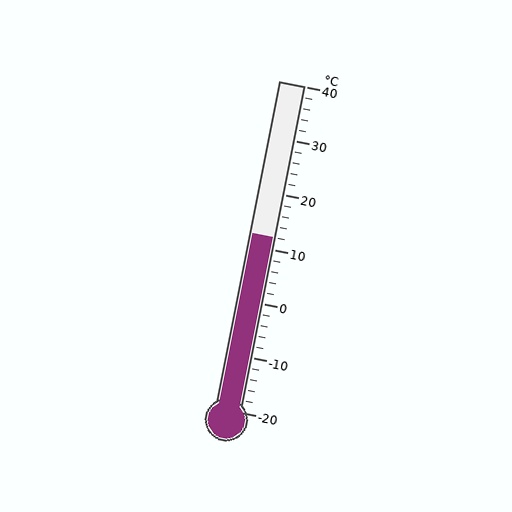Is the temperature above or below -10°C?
The temperature is above -10°C.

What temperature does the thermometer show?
The thermometer shows approximately 12°C.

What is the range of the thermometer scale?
The thermometer scale ranges from -20°C to 40°C.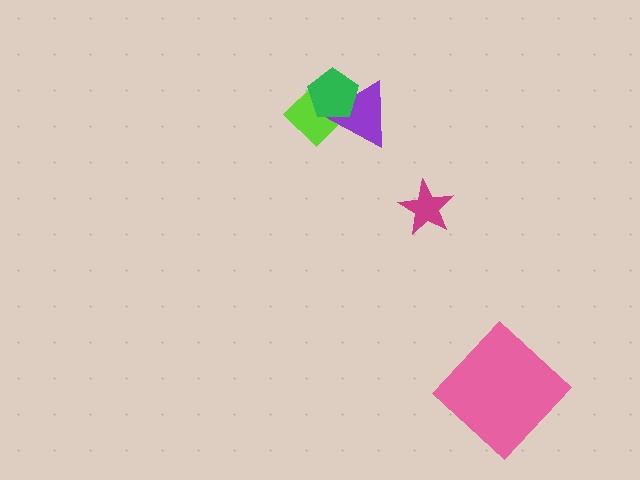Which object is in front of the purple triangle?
The green pentagon is in front of the purple triangle.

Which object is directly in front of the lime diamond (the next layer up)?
The purple triangle is directly in front of the lime diamond.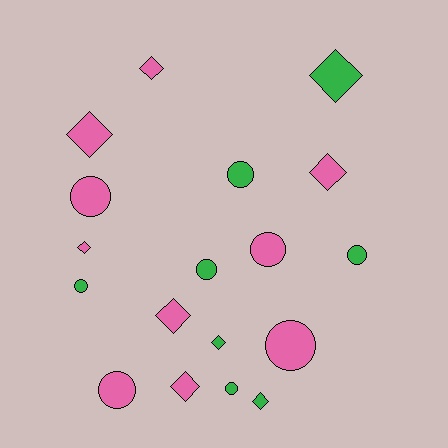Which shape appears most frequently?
Diamond, with 9 objects.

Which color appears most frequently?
Pink, with 10 objects.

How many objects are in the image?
There are 18 objects.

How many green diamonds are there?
There are 3 green diamonds.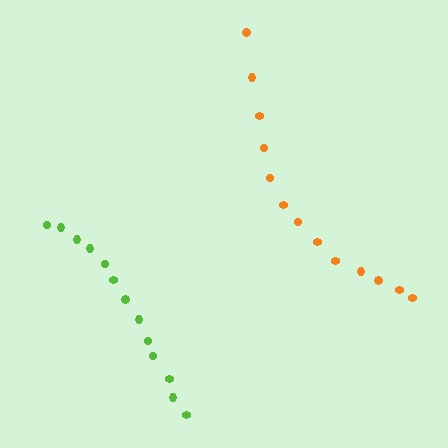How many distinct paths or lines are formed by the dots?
There are 2 distinct paths.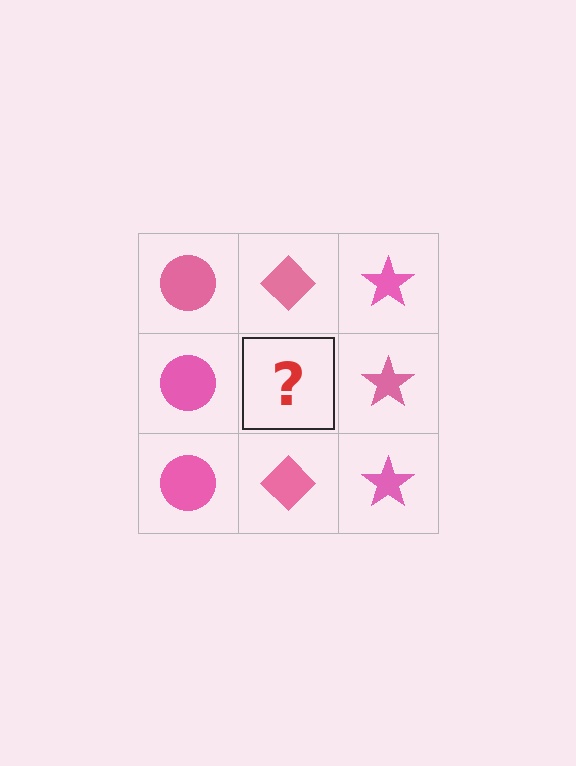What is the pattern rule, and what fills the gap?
The rule is that each column has a consistent shape. The gap should be filled with a pink diamond.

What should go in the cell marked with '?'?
The missing cell should contain a pink diamond.